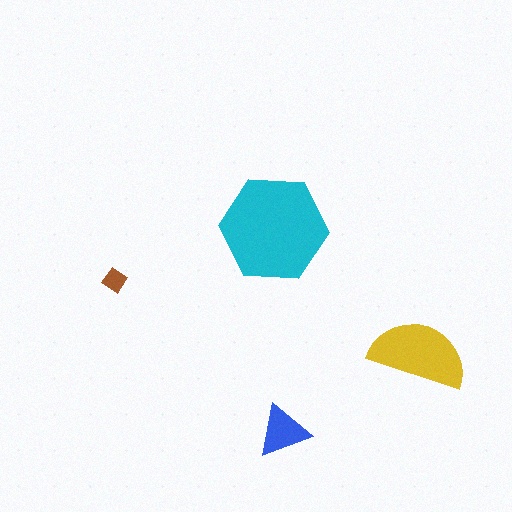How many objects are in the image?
There are 4 objects in the image.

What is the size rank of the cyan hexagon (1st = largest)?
1st.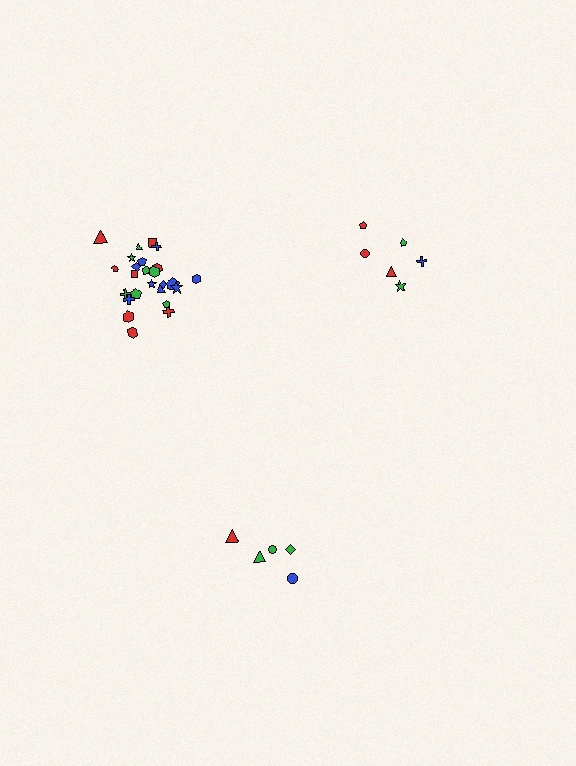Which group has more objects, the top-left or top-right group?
The top-left group.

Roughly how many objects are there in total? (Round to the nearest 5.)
Roughly 35 objects in total.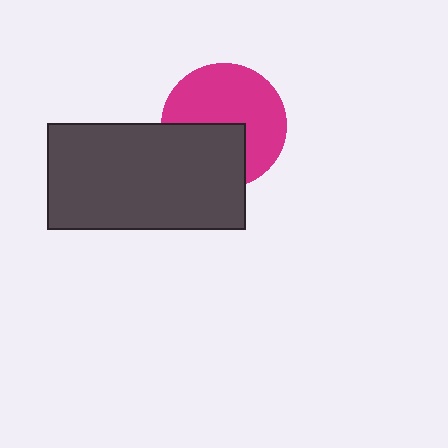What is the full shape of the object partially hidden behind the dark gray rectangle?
The partially hidden object is a magenta circle.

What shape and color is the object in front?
The object in front is a dark gray rectangle.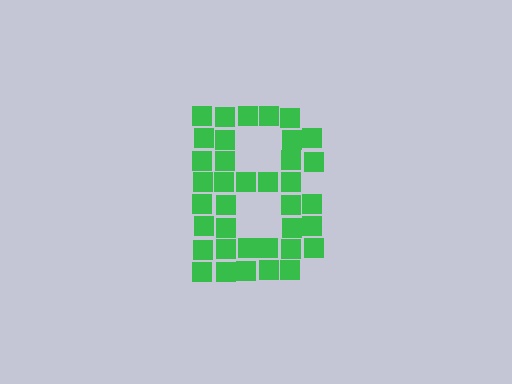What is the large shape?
The large shape is the letter B.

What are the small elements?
The small elements are squares.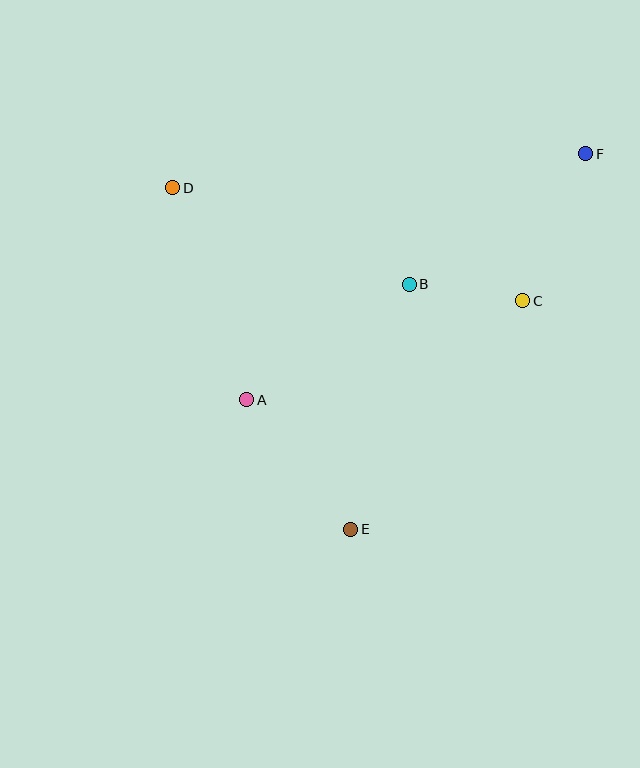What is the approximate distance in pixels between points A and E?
The distance between A and E is approximately 166 pixels.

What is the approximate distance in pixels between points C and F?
The distance between C and F is approximately 160 pixels.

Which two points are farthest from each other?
Points E and F are farthest from each other.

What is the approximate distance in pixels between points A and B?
The distance between A and B is approximately 199 pixels.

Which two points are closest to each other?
Points B and C are closest to each other.